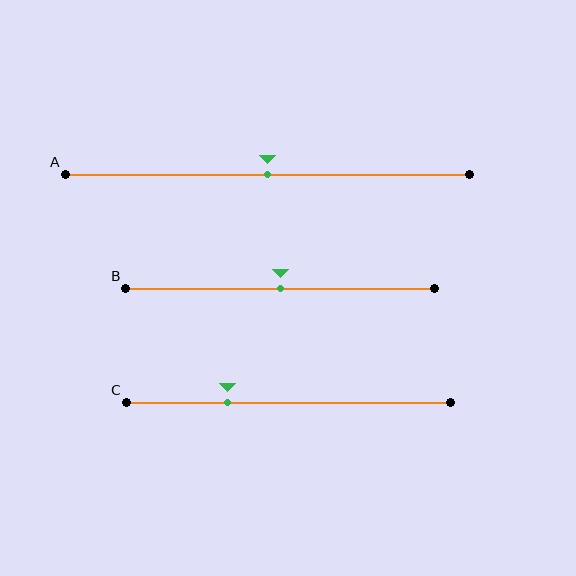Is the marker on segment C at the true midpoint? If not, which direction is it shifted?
No, the marker on segment C is shifted to the left by about 19% of the segment length.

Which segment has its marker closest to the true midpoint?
Segment A has its marker closest to the true midpoint.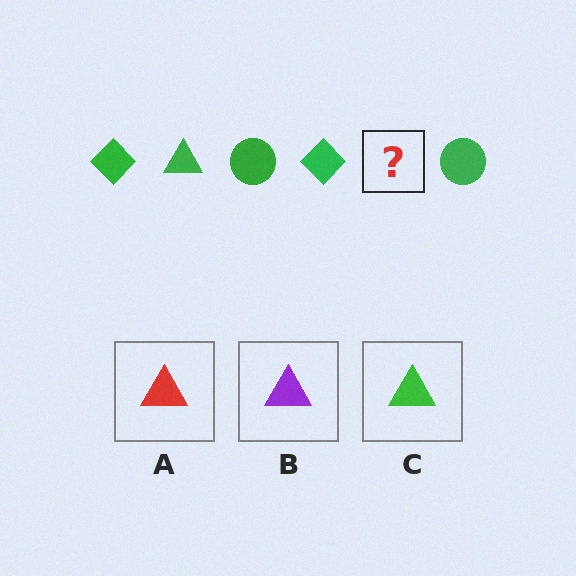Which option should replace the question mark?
Option C.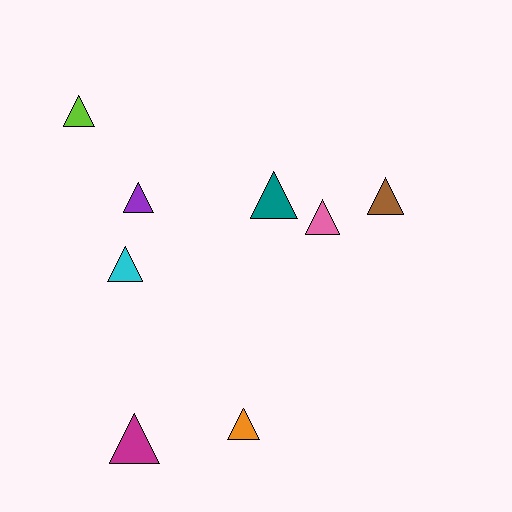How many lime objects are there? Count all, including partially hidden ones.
There is 1 lime object.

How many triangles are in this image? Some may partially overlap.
There are 8 triangles.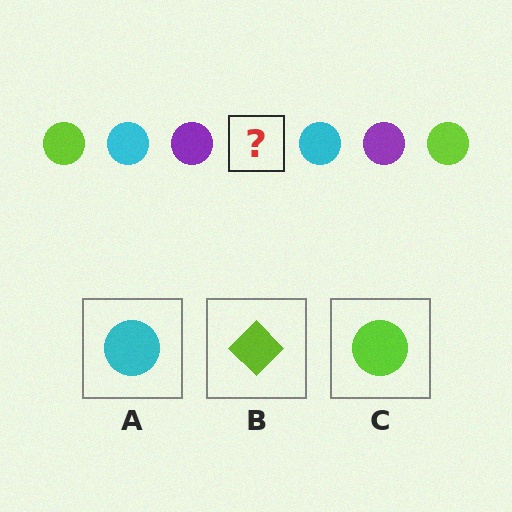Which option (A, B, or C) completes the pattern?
C.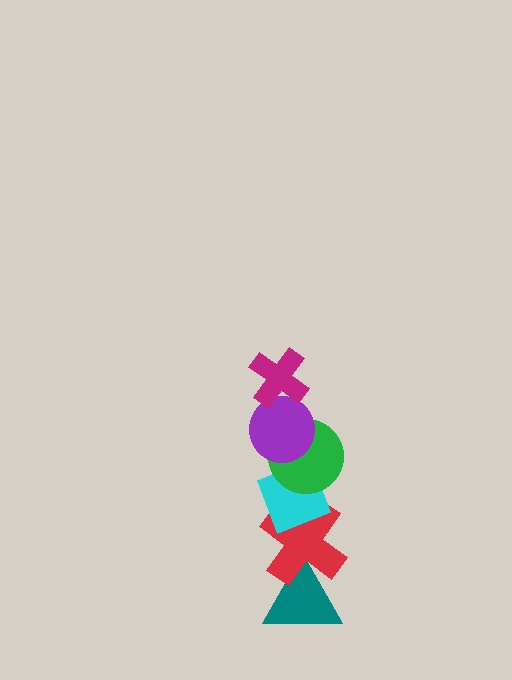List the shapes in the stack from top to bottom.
From top to bottom: the magenta cross, the purple circle, the green circle, the cyan diamond, the red cross, the teal triangle.